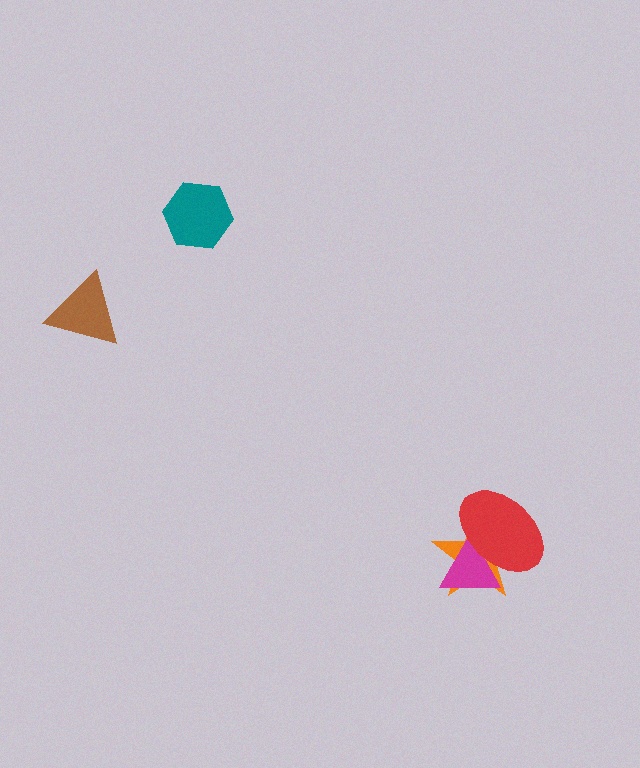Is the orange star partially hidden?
Yes, it is partially covered by another shape.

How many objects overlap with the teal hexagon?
0 objects overlap with the teal hexagon.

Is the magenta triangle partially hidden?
Yes, it is partially covered by another shape.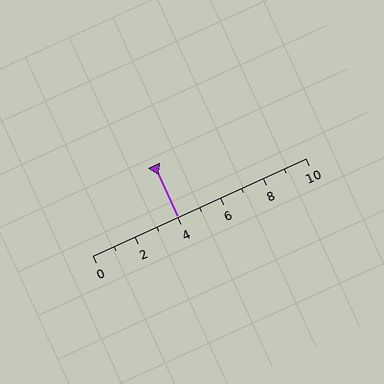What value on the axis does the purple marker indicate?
The marker indicates approximately 4.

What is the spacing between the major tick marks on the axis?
The major ticks are spaced 2 apart.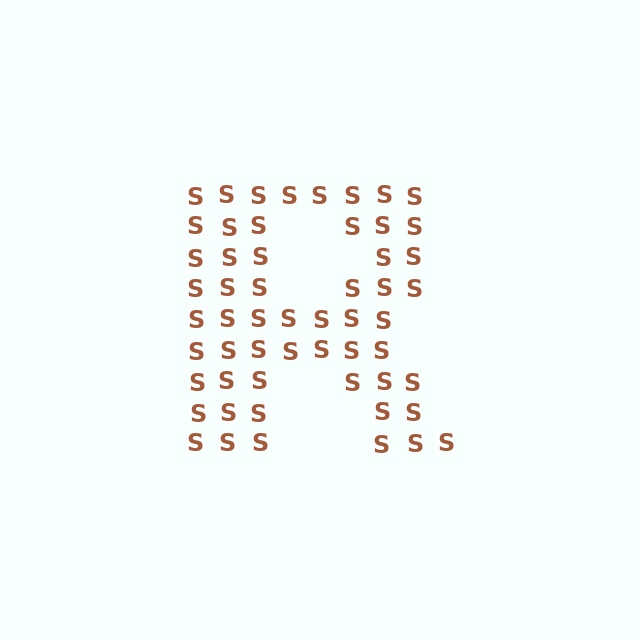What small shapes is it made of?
It is made of small letter S's.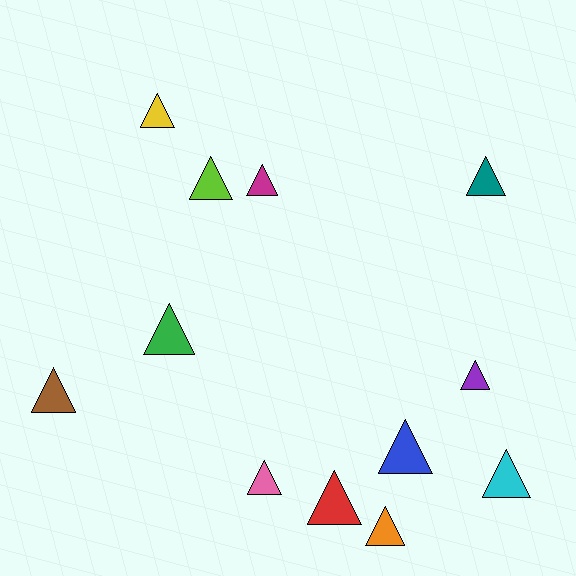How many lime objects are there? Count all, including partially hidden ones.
There is 1 lime object.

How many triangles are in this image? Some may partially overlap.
There are 12 triangles.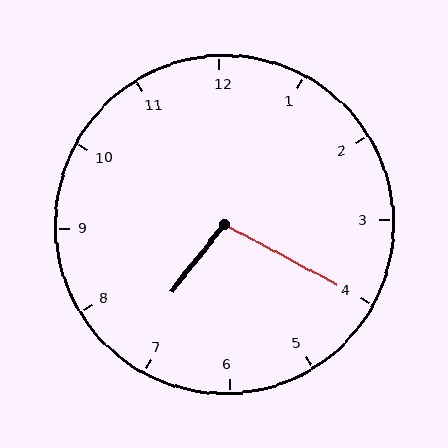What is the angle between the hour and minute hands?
Approximately 100 degrees.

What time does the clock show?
7:20.